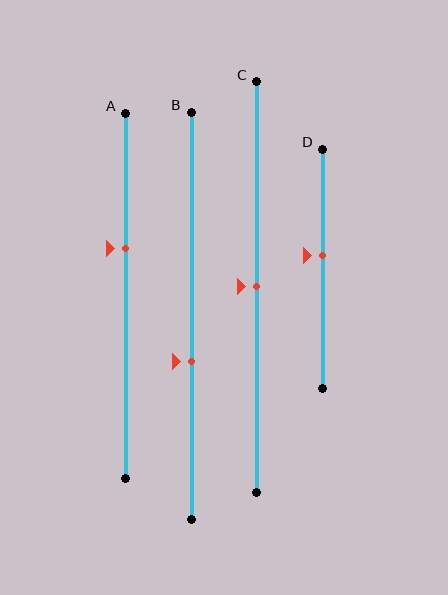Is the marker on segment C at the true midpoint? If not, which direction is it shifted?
Yes, the marker on segment C is at the true midpoint.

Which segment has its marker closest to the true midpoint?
Segment C has its marker closest to the true midpoint.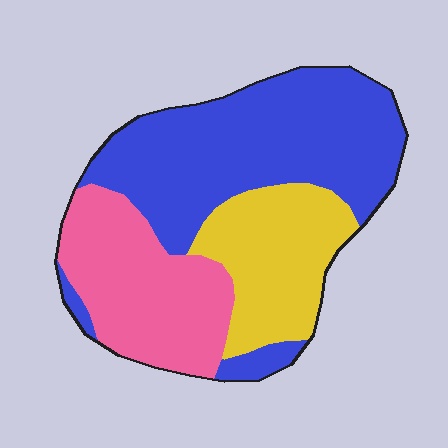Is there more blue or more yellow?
Blue.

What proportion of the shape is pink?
Pink takes up between a quarter and a half of the shape.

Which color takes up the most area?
Blue, at roughly 50%.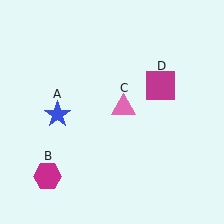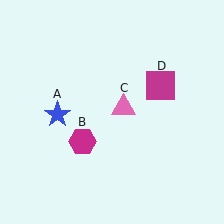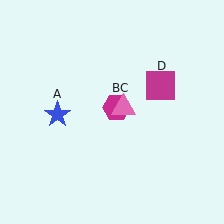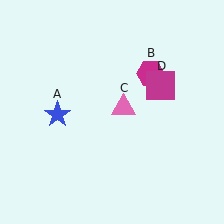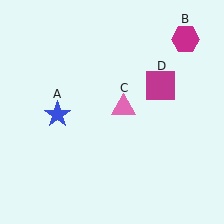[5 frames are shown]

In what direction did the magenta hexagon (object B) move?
The magenta hexagon (object B) moved up and to the right.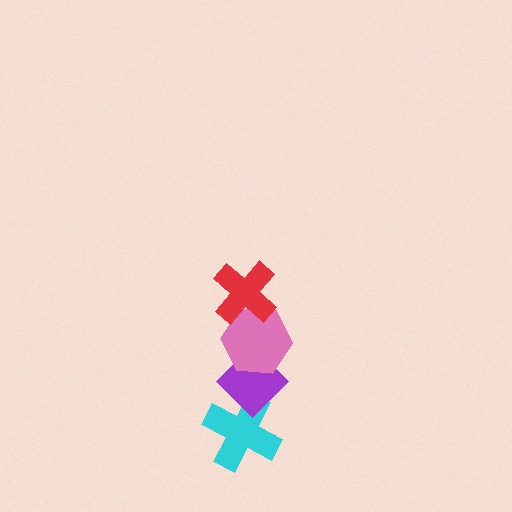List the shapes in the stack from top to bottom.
From top to bottom: the red cross, the pink hexagon, the purple diamond, the cyan cross.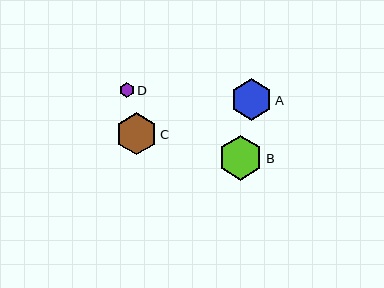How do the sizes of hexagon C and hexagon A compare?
Hexagon C and hexagon A are approximately the same size.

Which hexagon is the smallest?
Hexagon D is the smallest with a size of approximately 15 pixels.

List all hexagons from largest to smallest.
From largest to smallest: B, C, A, D.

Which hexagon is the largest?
Hexagon B is the largest with a size of approximately 44 pixels.